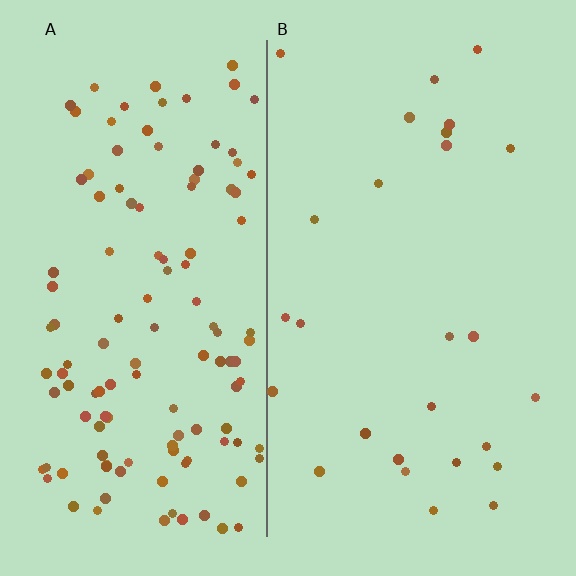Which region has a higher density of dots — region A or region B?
A (the left).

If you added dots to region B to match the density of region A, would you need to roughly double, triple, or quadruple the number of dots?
Approximately quadruple.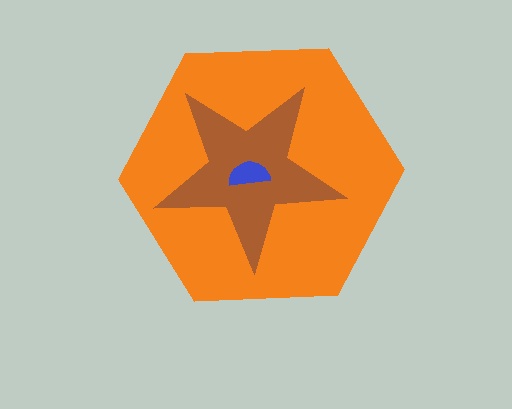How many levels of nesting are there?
3.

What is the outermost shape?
The orange hexagon.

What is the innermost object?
The blue semicircle.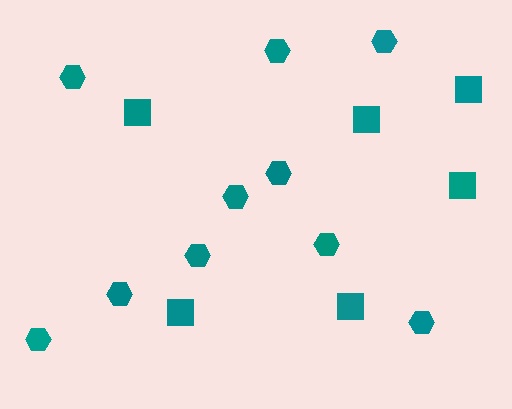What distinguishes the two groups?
There are 2 groups: one group of squares (6) and one group of hexagons (10).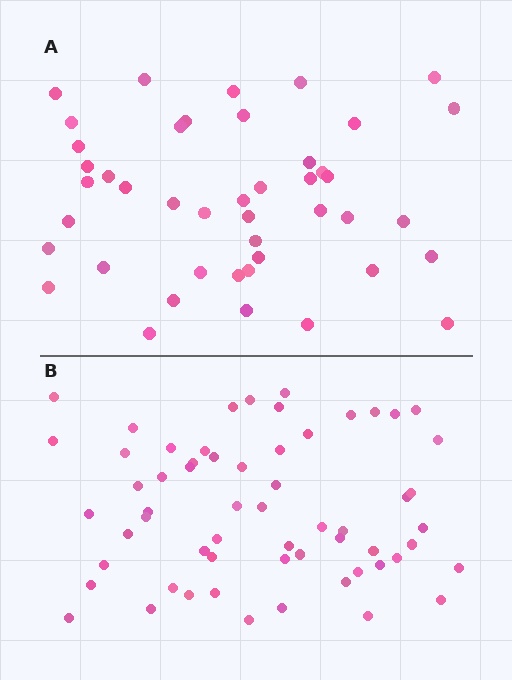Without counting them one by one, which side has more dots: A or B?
Region B (the bottom region) has more dots.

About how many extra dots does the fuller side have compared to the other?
Region B has approximately 15 more dots than region A.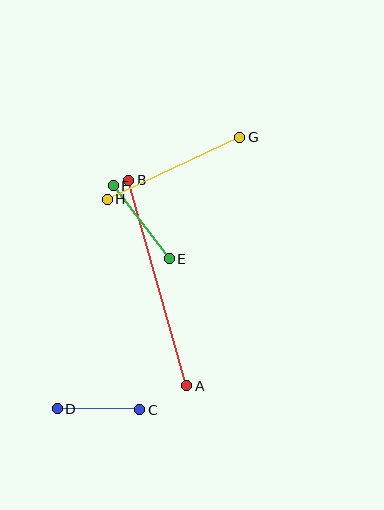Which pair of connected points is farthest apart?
Points A and B are farthest apart.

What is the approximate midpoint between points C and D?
The midpoint is at approximately (98, 409) pixels.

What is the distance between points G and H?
The distance is approximately 146 pixels.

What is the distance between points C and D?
The distance is approximately 83 pixels.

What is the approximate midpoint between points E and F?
The midpoint is at approximately (141, 222) pixels.